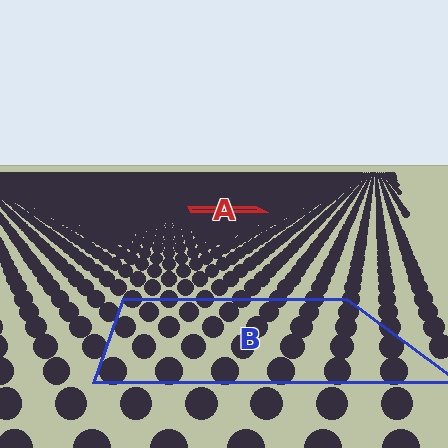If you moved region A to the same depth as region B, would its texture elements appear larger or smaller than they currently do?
They would appear larger. At a closer depth, the same texture elements are projected at a bigger on-screen size.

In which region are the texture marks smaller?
The texture marks are smaller in region A, because it is farther away.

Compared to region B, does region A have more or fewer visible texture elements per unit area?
Region A has more texture elements per unit area — they are packed more densely because it is farther away.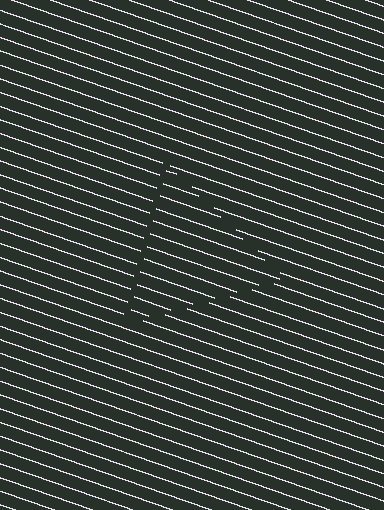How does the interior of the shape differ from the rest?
The interior of the shape contains the same grating, shifted by half a period — the contour is defined by the phase discontinuity where line-ends from the inner and outer gratings abut.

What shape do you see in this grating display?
An illusory triangle. The interior of the shape contains the same grating, shifted by half a period — the contour is defined by the phase discontinuity where line-ends from the inner and outer gratings abut.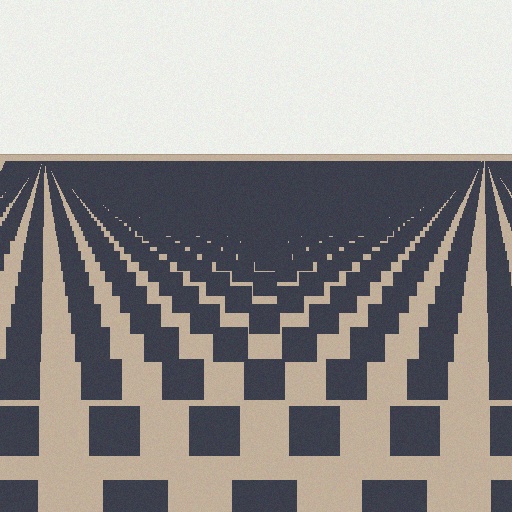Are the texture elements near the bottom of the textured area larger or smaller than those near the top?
Larger. Near the bottom, elements are closer to the viewer and appear at a bigger on-screen size.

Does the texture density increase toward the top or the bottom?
Density increases toward the top.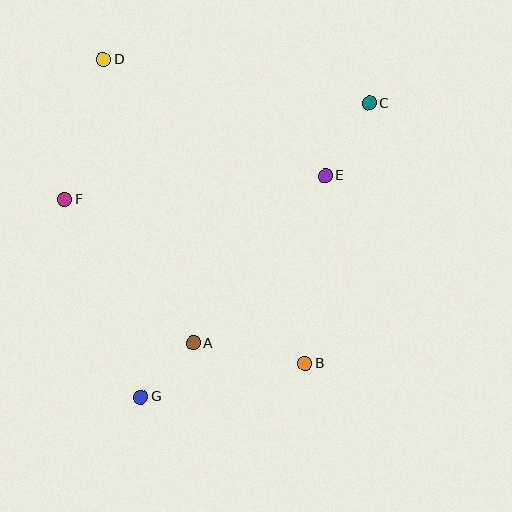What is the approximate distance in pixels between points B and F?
The distance between B and F is approximately 291 pixels.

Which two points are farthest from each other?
Points C and G are farthest from each other.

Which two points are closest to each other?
Points A and G are closest to each other.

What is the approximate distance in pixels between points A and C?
The distance between A and C is approximately 297 pixels.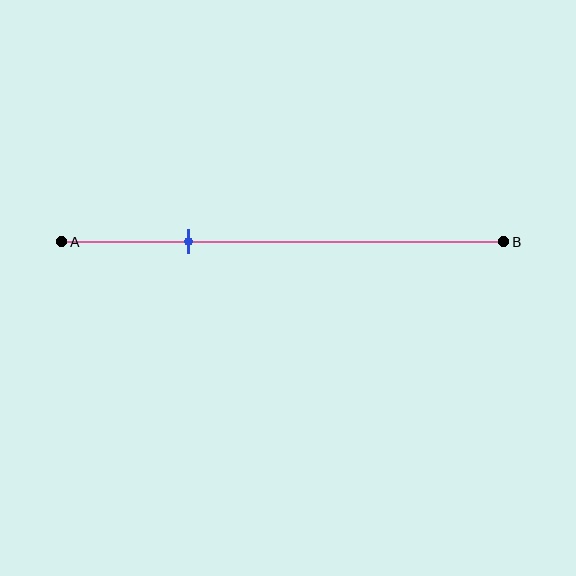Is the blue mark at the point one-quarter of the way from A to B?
No, the mark is at about 30% from A, not at the 25% one-quarter point.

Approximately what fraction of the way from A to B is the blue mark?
The blue mark is approximately 30% of the way from A to B.